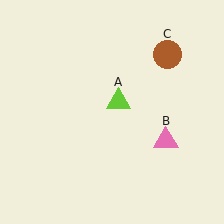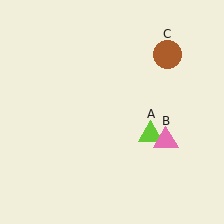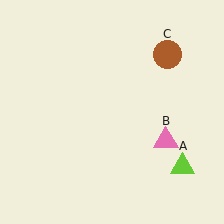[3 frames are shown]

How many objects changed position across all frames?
1 object changed position: lime triangle (object A).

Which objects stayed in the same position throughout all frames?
Pink triangle (object B) and brown circle (object C) remained stationary.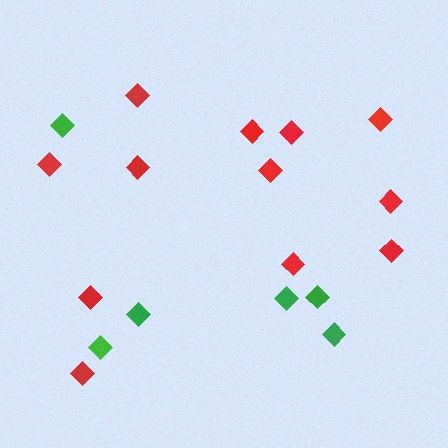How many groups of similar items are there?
There are 2 groups: one group of red diamonds (12) and one group of green diamonds (6).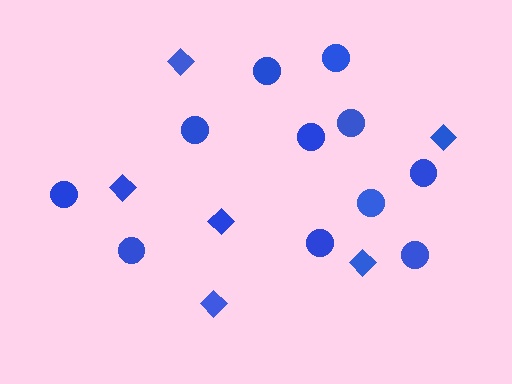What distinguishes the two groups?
There are 2 groups: one group of diamonds (6) and one group of circles (11).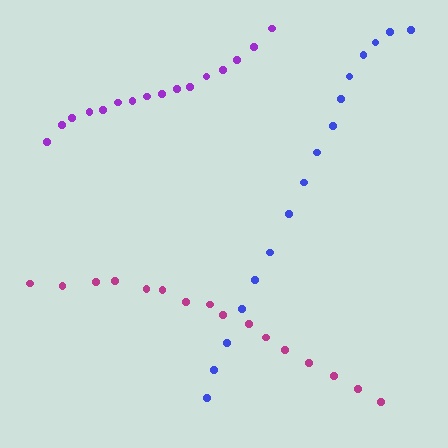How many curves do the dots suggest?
There are 3 distinct paths.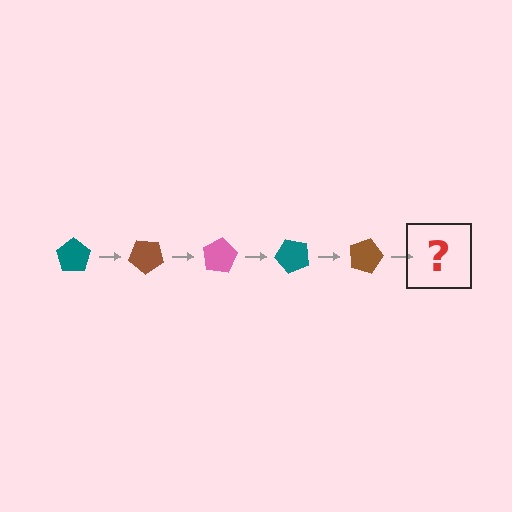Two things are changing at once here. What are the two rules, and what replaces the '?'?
The two rules are that it rotates 40 degrees each step and the color cycles through teal, brown, and pink. The '?' should be a pink pentagon, rotated 200 degrees from the start.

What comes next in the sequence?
The next element should be a pink pentagon, rotated 200 degrees from the start.